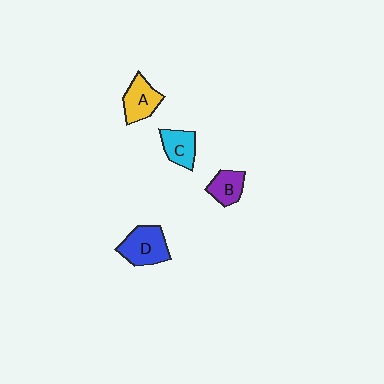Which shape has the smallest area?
Shape B (purple).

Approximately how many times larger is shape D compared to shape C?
Approximately 1.4 times.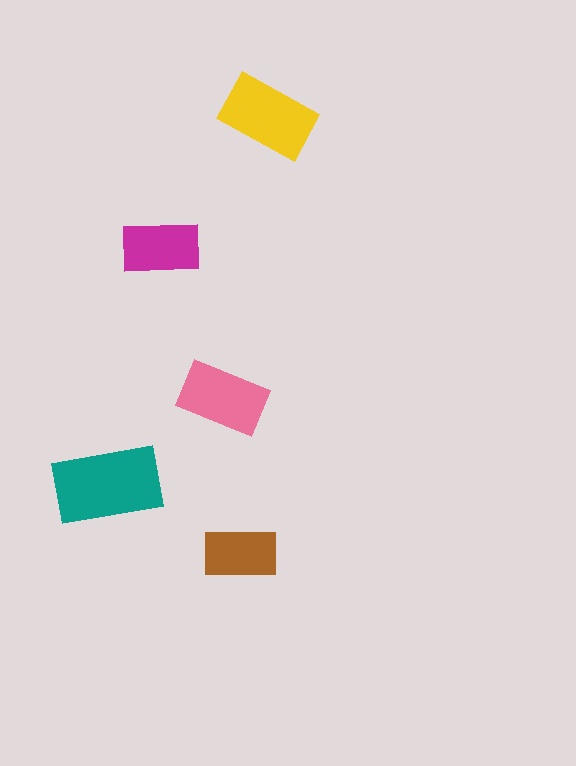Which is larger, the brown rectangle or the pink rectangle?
The pink one.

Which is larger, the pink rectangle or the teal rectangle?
The teal one.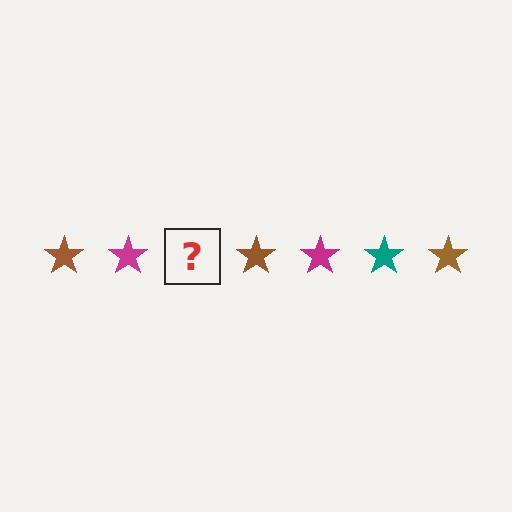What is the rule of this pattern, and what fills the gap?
The rule is that the pattern cycles through brown, magenta, teal stars. The gap should be filled with a teal star.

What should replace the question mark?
The question mark should be replaced with a teal star.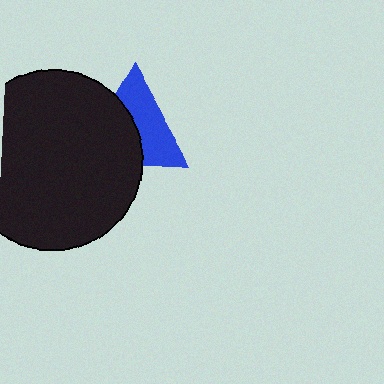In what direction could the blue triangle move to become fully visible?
The blue triangle could move right. That would shift it out from behind the black circle entirely.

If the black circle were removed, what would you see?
You would see the complete blue triangle.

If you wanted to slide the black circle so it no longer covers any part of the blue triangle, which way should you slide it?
Slide it left — that is the most direct way to separate the two shapes.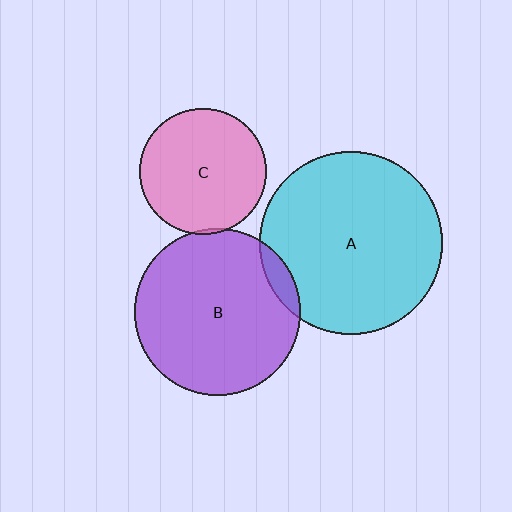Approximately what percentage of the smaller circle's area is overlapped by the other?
Approximately 5%.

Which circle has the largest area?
Circle A (cyan).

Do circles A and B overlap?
Yes.